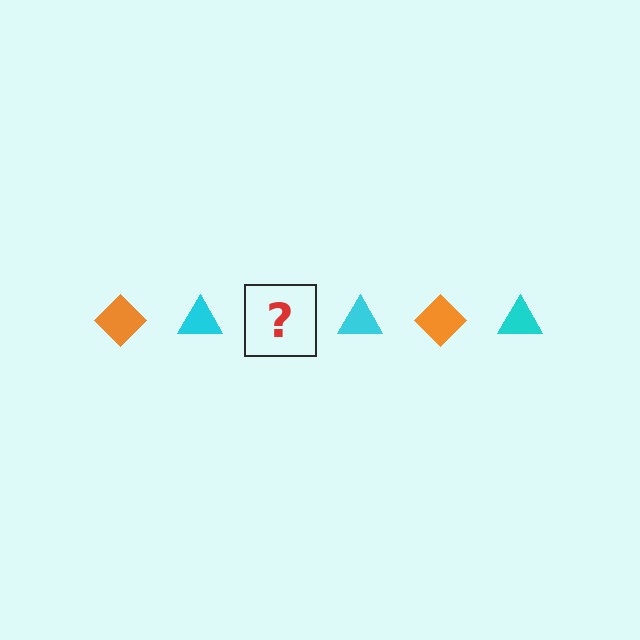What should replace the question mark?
The question mark should be replaced with an orange diamond.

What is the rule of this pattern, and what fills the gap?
The rule is that the pattern alternates between orange diamond and cyan triangle. The gap should be filled with an orange diamond.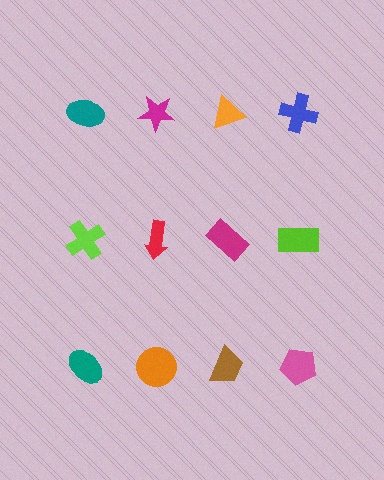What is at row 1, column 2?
A magenta star.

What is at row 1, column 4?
A blue cross.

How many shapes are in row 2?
4 shapes.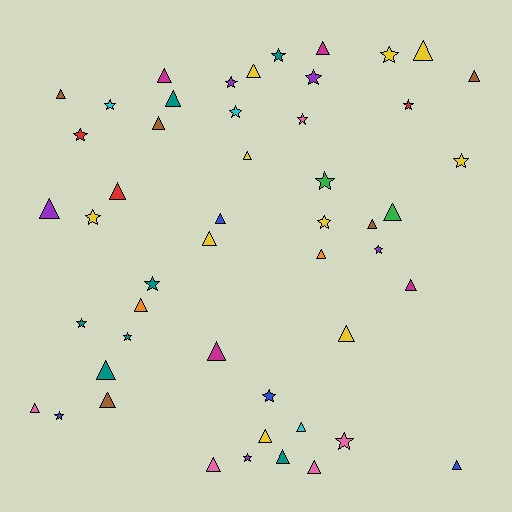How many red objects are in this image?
There are 3 red objects.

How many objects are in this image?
There are 50 objects.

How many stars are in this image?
There are 21 stars.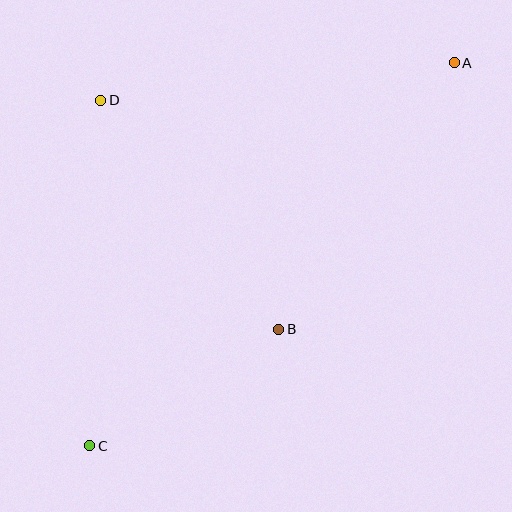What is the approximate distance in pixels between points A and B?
The distance between A and B is approximately 319 pixels.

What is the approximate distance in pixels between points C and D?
The distance between C and D is approximately 346 pixels.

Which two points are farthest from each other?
Points A and C are farthest from each other.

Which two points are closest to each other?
Points B and C are closest to each other.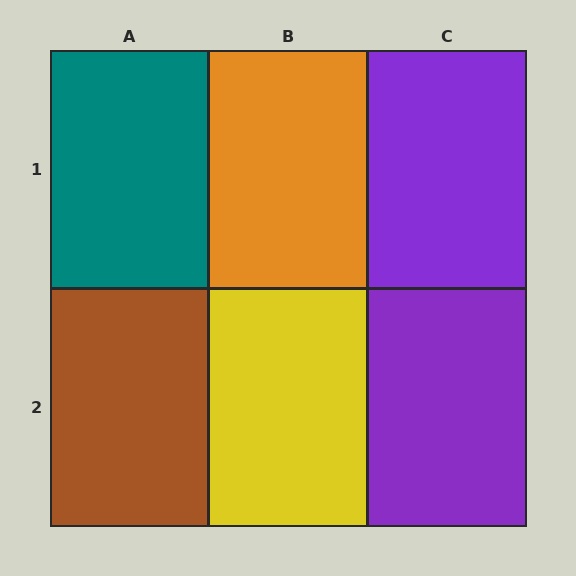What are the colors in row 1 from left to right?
Teal, orange, purple.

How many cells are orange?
1 cell is orange.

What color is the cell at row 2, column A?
Brown.